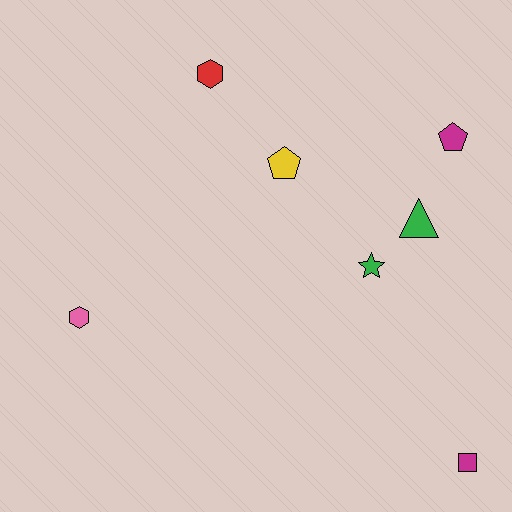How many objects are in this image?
There are 7 objects.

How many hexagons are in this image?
There are 2 hexagons.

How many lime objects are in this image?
There are no lime objects.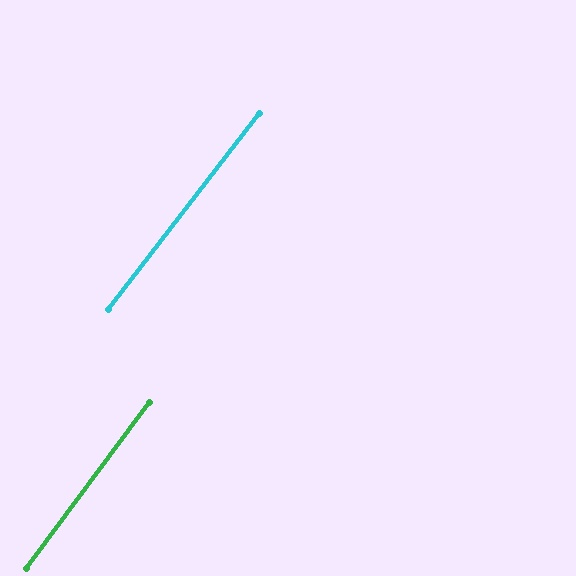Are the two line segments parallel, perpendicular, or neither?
Parallel — their directions differ by only 1.4°.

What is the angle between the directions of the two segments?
Approximately 1 degree.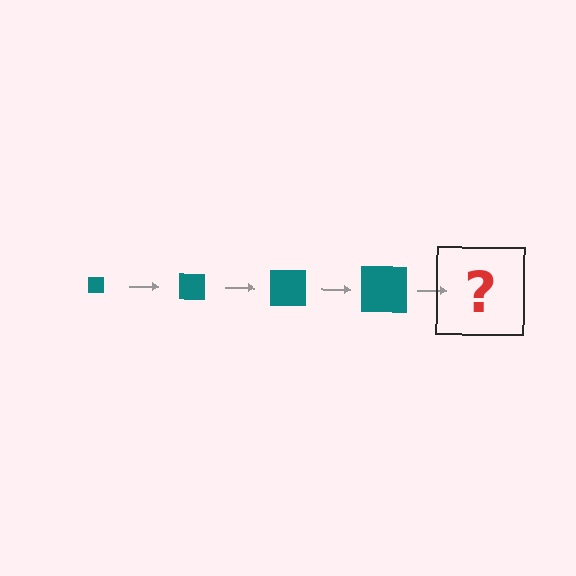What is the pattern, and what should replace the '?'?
The pattern is that the square gets progressively larger each step. The '?' should be a teal square, larger than the previous one.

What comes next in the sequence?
The next element should be a teal square, larger than the previous one.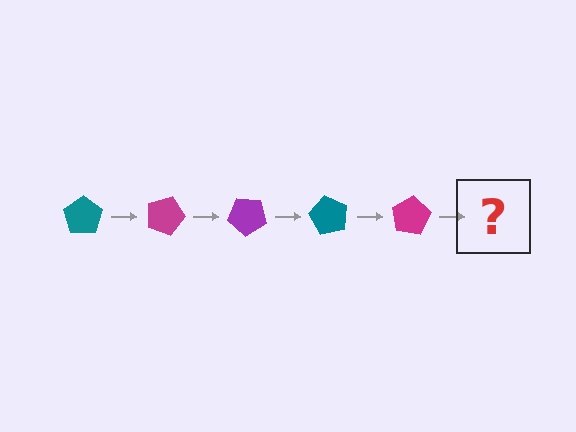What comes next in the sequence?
The next element should be a purple pentagon, rotated 100 degrees from the start.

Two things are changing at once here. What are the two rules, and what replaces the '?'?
The two rules are that it rotates 20 degrees each step and the color cycles through teal, magenta, and purple. The '?' should be a purple pentagon, rotated 100 degrees from the start.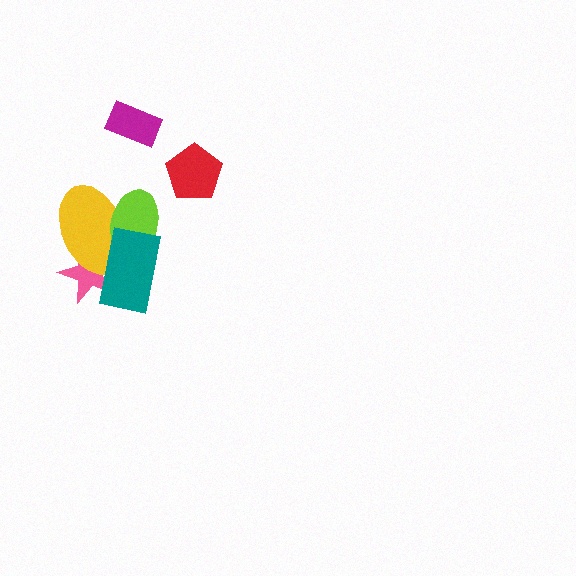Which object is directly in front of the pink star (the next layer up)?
The yellow ellipse is directly in front of the pink star.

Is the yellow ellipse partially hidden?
Yes, it is partially covered by another shape.